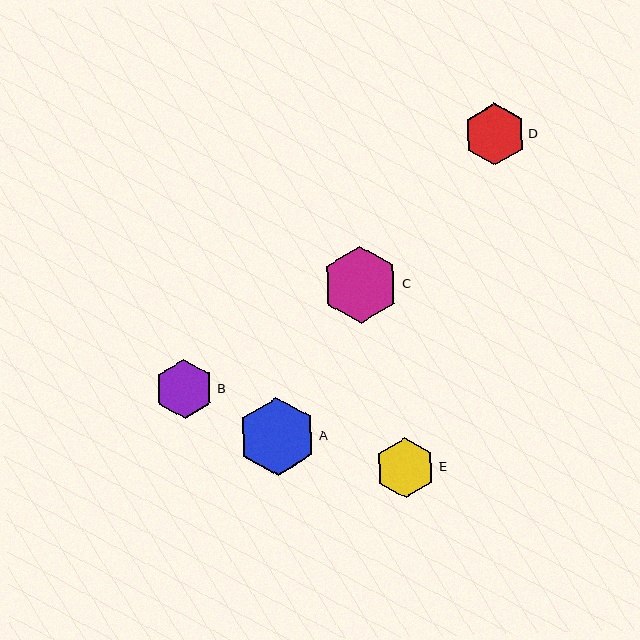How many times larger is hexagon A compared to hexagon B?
Hexagon A is approximately 1.3 times the size of hexagon B.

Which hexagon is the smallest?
Hexagon B is the smallest with a size of approximately 59 pixels.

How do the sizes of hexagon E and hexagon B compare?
Hexagon E and hexagon B are approximately the same size.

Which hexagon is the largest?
Hexagon A is the largest with a size of approximately 78 pixels.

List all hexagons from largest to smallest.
From largest to smallest: A, C, D, E, B.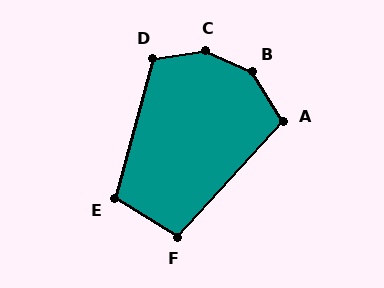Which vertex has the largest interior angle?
C, at approximately 148 degrees.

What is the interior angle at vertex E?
Approximately 107 degrees (obtuse).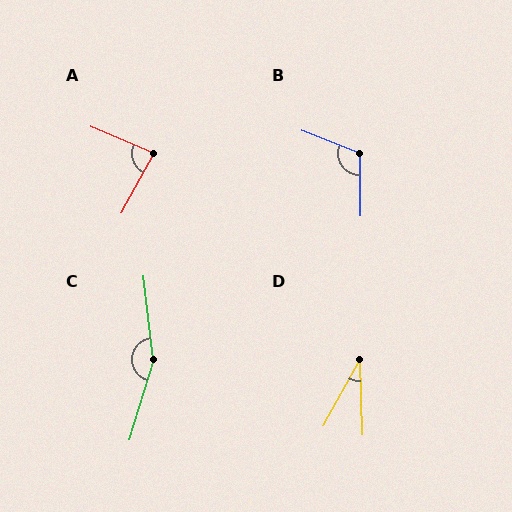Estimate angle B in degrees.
Approximately 112 degrees.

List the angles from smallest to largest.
D (31°), A (84°), B (112°), C (157°).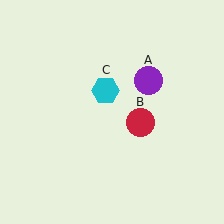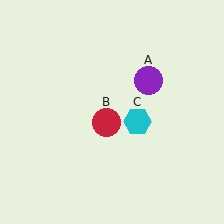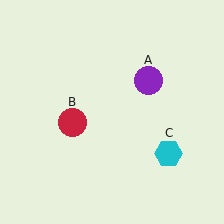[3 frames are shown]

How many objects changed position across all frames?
2 objects changed position: red circle (object B), cyan hexagon (object C).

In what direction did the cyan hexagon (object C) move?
The cyan hexagon (object C) moved down and to the right.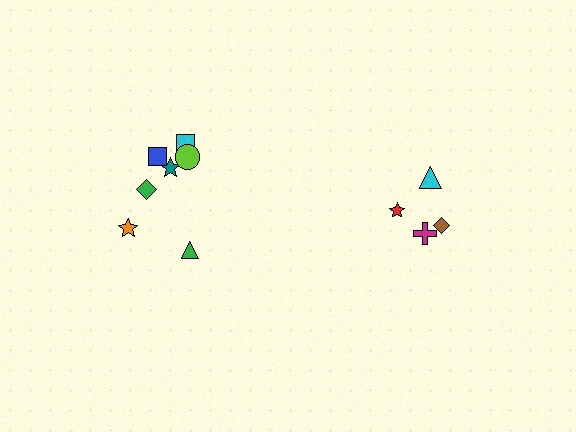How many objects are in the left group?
There are 7 objects.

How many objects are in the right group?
There are 4 objects.